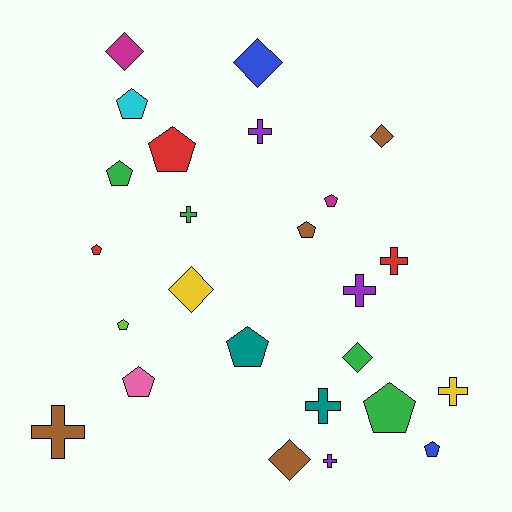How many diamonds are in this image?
There are 6 diamonds.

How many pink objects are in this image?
There is 1 pink object.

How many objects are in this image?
There are 25 objects.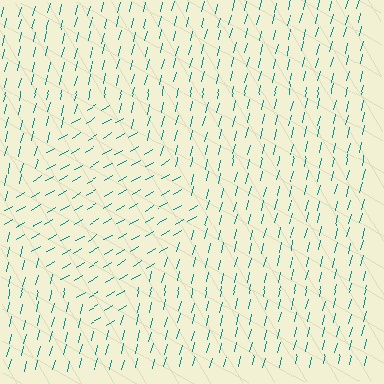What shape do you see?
I see a diamond.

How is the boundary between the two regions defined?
The boundary is defined purely by a change in line orientation (approximately 45 degrees difference). All lines are the same color and thickness.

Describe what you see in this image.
The image is filled with small teal line segments. A diamond region in the image has lines oriented differently from the surrounding lines, creating a visible texture boundary.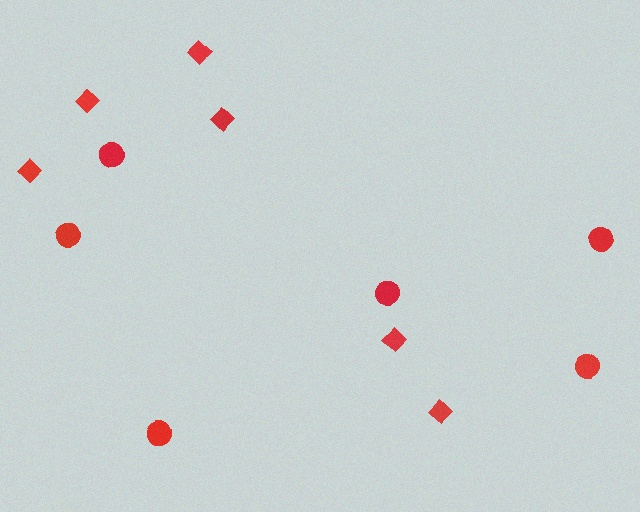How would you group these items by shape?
There are 2 groups: one group of diamonds (6) and one group of circles (6).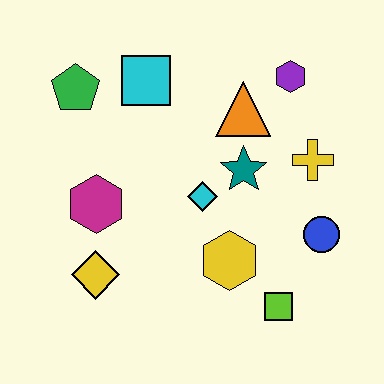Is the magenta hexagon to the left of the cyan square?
Yes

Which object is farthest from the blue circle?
The green pentagon is farthest from the blue circle.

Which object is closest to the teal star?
The cyan diamond is closest to the teal star.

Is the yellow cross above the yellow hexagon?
Yes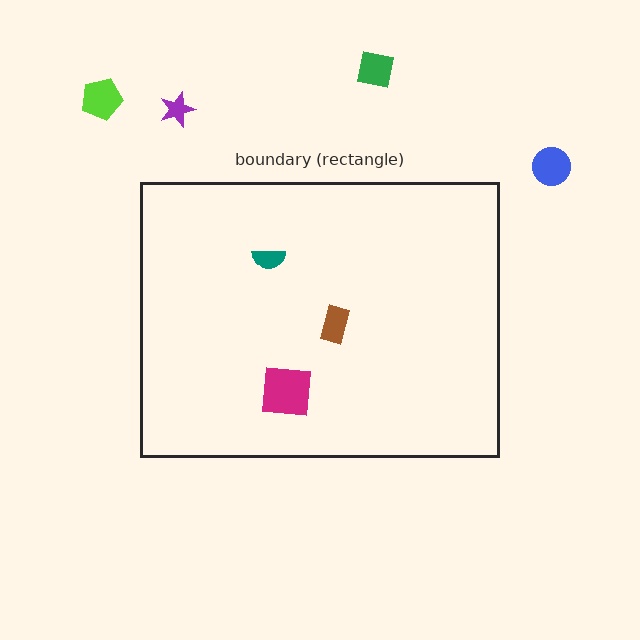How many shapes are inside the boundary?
3 inside, 4 outside.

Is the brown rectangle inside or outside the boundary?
Inside.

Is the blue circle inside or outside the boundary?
Outside.